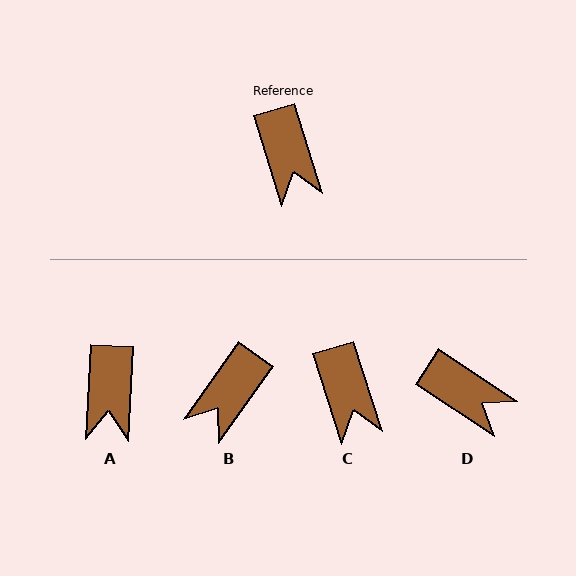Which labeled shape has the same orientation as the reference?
C.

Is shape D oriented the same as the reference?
No, it is off by about 39 degrees.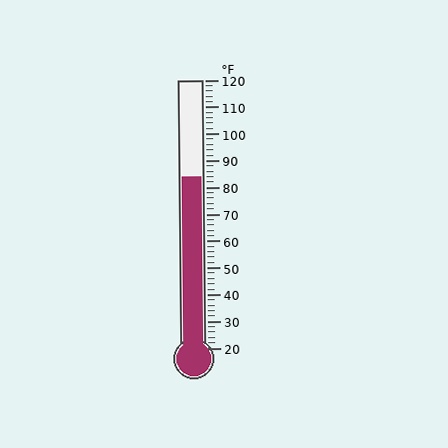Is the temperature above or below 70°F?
The temperature is above 70°F.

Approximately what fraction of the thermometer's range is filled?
The thermometer is filled to approximately 65% of its range.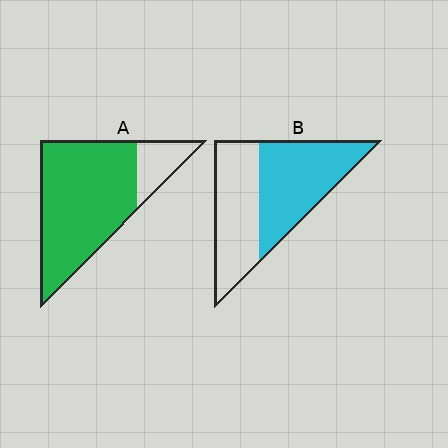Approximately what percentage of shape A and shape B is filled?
A is approximately 80% and B is approximately 55%.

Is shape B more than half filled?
Roughly half.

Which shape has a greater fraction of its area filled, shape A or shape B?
Shape A.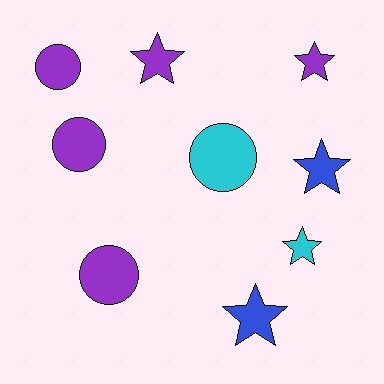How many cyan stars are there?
There is 1 cyan star.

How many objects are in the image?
There are 9 objects.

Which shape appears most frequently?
Star, with 5 objects.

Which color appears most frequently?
Purple, with 5 objects.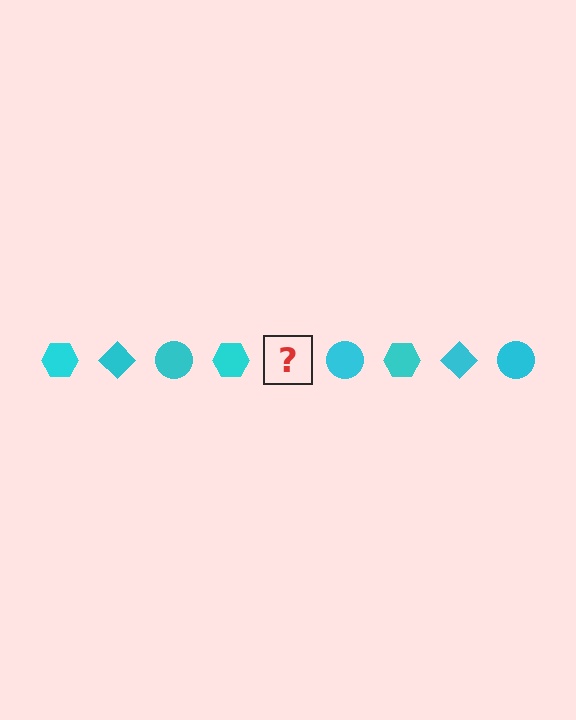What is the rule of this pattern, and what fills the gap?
The rule is that the pattern cycles through hexagon, diamond, circle shapes in cyan. The gap should be filled with a cyan diamond.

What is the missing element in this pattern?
The missing element is a cyan diamond.